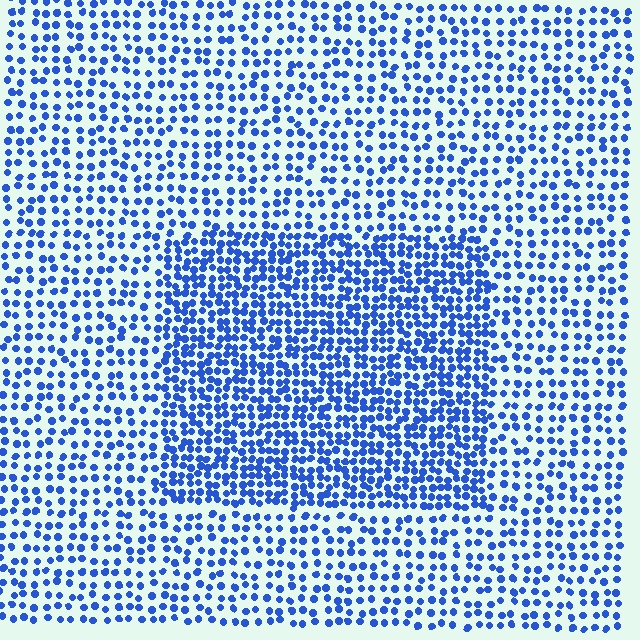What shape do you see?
I see a rectangle.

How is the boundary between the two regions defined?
The boundary is defined by a change in element density (approximately 1.8x ratio). All elements are the same color, size, and shape.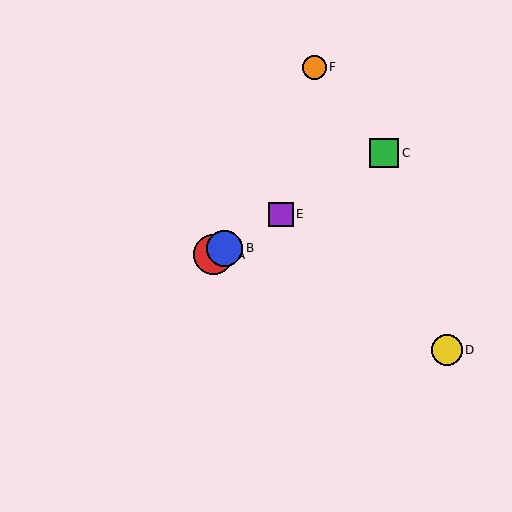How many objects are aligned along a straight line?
4 objects (A, B, C, E) are aligned along a straight line.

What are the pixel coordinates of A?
Object A is at (214, 255).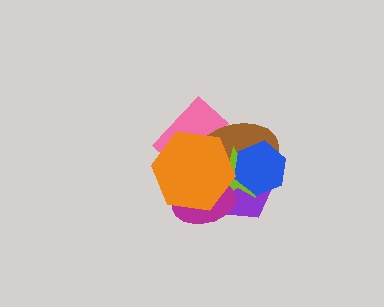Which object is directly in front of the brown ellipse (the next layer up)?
The lime star is directly in front of the brown ellipse.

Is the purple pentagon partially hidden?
Yes, it is partially covered by another shape.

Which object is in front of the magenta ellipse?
The orange hexagon is in front of the magenta ellipse.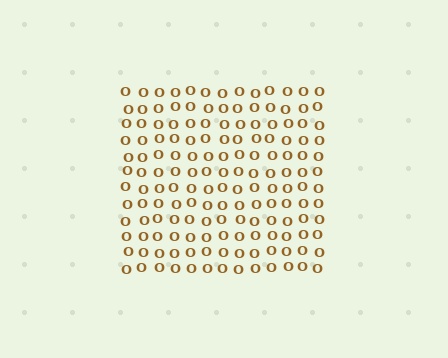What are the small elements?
The small elements are letter O's.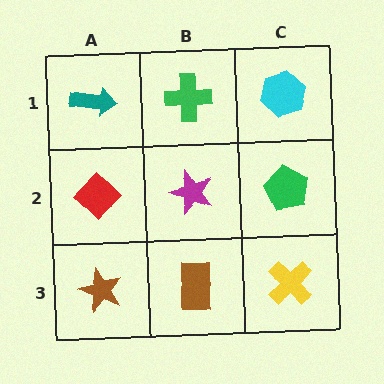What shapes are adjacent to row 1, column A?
A red diamond (row 2, column A), a green cross (row 1, column B).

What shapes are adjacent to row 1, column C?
A green pentagon (row 2, column C), a green cross (row 1, column B).